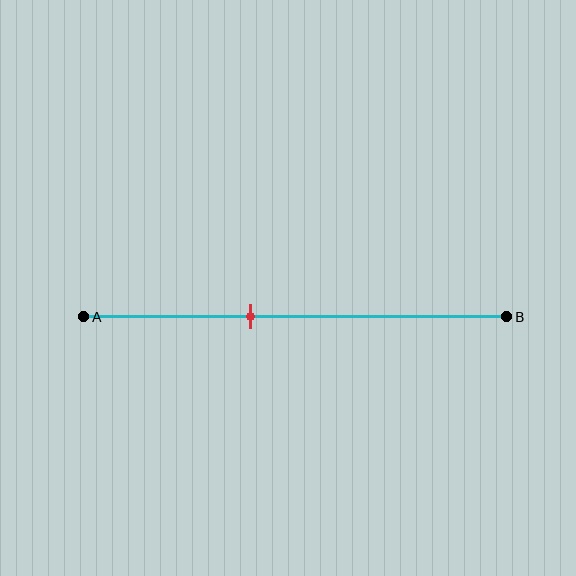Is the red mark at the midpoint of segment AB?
No, the mark is at about 40% from A, not at the 50% midpoint.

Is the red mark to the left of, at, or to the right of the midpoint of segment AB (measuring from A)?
The red mark is to the left of the midpoint of segment AB.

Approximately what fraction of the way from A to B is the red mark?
The red mark is approximately 40% of the way from A to B.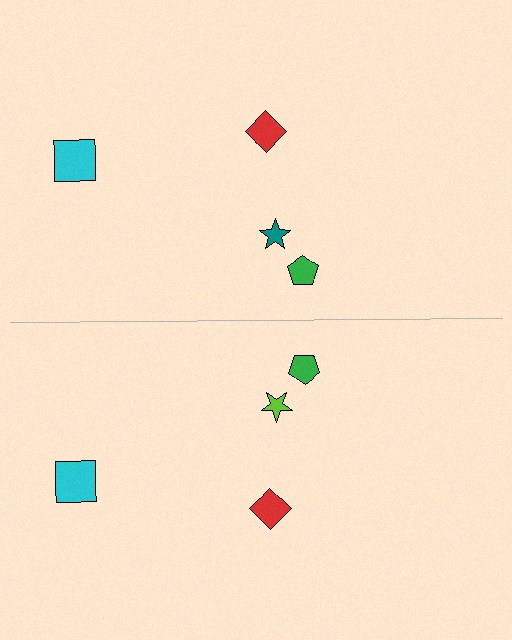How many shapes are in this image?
There are 8 shapes in this image.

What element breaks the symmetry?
The lime star on the bottom side breaks the symmetry — its mirror counterpart is teal.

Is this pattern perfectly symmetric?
No, the pattern is not perfectly symmetric. The lime star on the bottom side breaks the symmetry — its mirror counterpart is teal.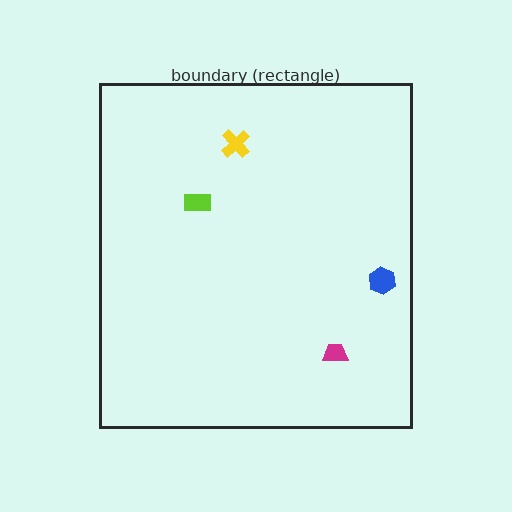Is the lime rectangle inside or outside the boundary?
Inside.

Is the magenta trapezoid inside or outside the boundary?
Inside.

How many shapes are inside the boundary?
4 inside, 0 outside.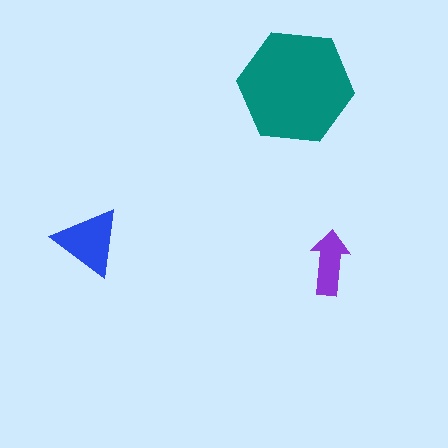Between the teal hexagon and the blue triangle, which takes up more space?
The teal hexagon.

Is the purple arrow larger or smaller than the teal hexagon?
Smaller.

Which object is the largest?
The teal hexagon.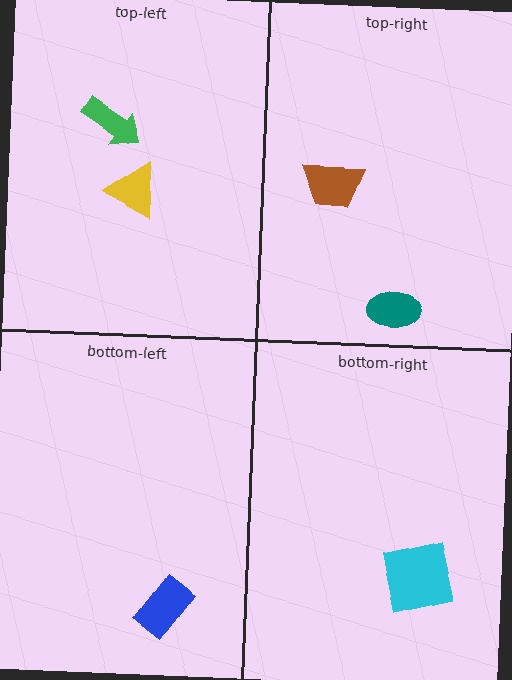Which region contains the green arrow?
The top-left region.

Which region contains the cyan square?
The bottom-right region.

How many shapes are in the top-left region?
2.